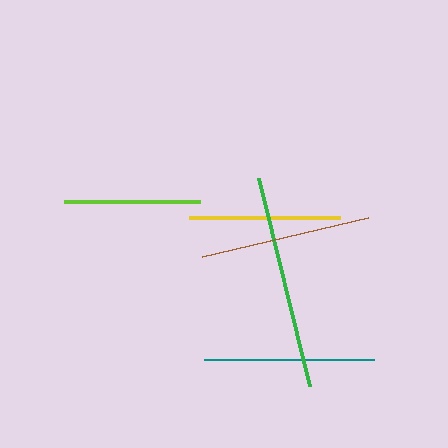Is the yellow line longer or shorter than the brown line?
The brown line is longer than the yellow line.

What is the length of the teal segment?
The teal segment is approximately 170 pixels long.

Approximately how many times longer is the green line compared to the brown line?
The green line is approximately 1.3 times the length of the brown line.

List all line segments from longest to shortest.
From longest to shortest: green, brown, teal, yellow, lime.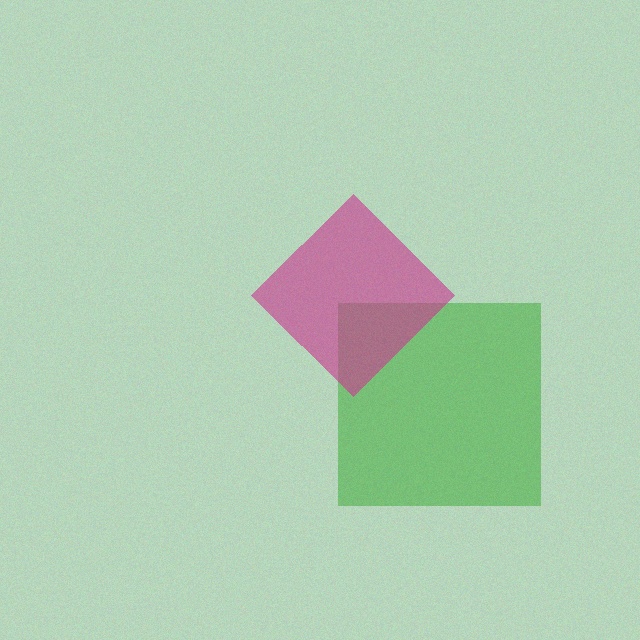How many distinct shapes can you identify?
There are 2 distinct shapes: a green square, a magenta diamond.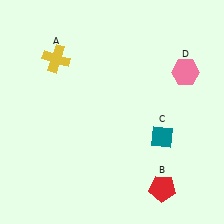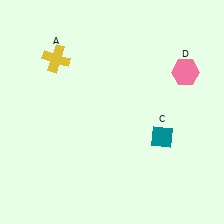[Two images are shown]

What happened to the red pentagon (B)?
The red pentagon (B) was removed in Image 2. It was in the bottom-right area of Image 1.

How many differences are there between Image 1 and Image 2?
There is 1 difference between the two images.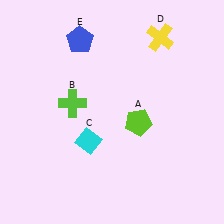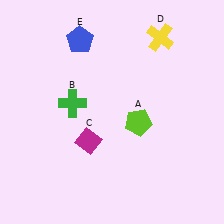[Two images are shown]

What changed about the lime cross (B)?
In Image 1, B is lime. In Image 2, it changed to green.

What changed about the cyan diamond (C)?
In Image 1, C is cyan. In Image 2, it changed to magenta.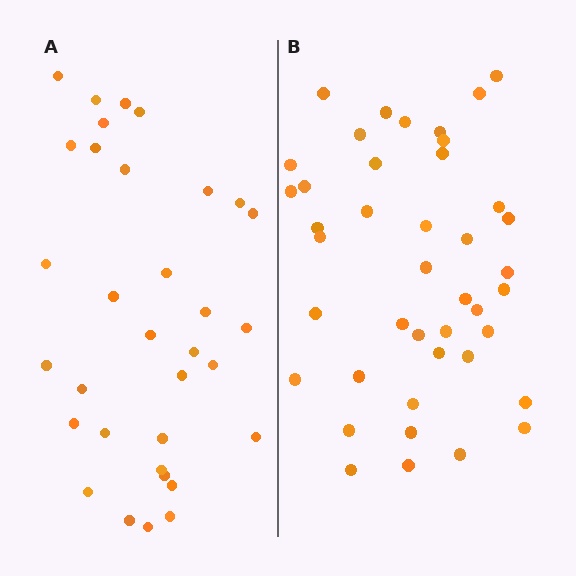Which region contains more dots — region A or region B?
Region B (the right region) has more dots.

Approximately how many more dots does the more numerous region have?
Region B has roughly 8 or so more dots than region A.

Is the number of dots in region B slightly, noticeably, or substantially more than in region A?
Region B has noticeably more, but not dramatically so. The ratio is roughly 1.3 to 1.